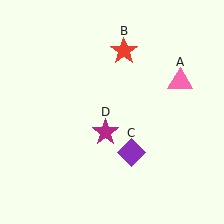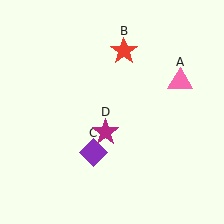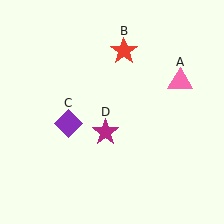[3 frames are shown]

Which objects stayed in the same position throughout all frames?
Pink triangle (object A) and red star (object B) and magenta star (object D) remained stationary.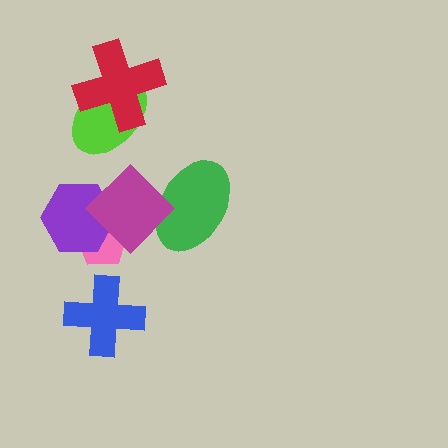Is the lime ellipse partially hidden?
Yes, it is partially covered by another shape.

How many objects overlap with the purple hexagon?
2 objects overlap with the purple hexagon.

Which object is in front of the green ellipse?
The magenta diamond is in front of the green ellipse.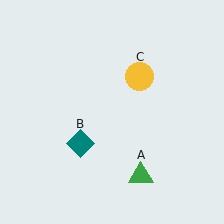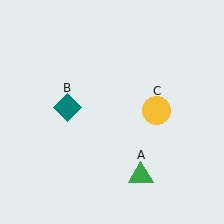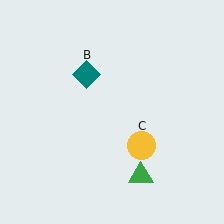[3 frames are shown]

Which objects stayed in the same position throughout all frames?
Green triangle (object A) remained stationary.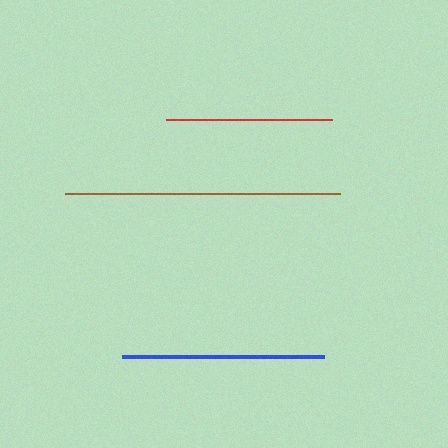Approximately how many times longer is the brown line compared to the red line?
The brown line is approximately 1.7 times the length of the red line.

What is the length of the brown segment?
The brown segment is approximately 274 pixels long.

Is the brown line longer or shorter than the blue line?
The brown line is longer than the blue line.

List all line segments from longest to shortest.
From longest to shortest: brown, blue, red.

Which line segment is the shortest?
The red line is the shortest at approximately 166 pixels.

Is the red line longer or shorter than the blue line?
The blue line is longer than the red line.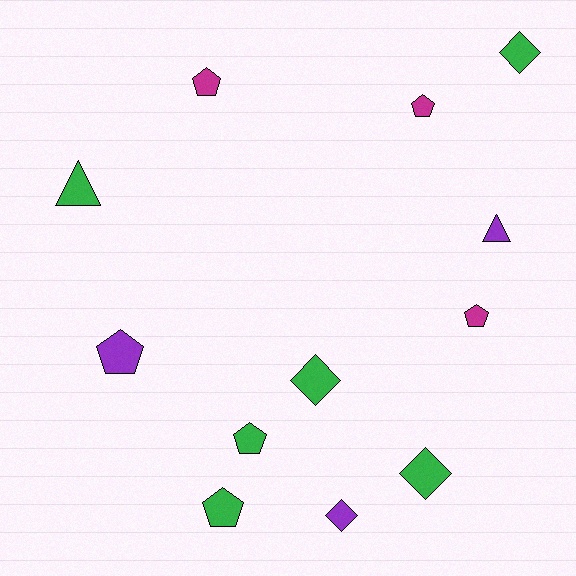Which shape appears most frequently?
Pentagon, with 6 objects.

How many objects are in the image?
There are 12 objects.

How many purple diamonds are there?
There is 1 purple diamond.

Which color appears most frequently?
Green, with 6 objects.